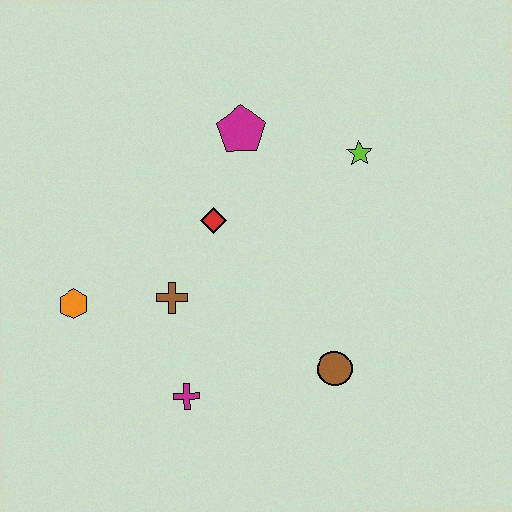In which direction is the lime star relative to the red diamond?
The lime star is to the right of the red diamond.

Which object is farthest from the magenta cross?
The lime star is farthest from the magenta cross.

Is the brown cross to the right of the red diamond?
No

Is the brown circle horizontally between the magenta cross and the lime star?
Yes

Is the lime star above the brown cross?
Yes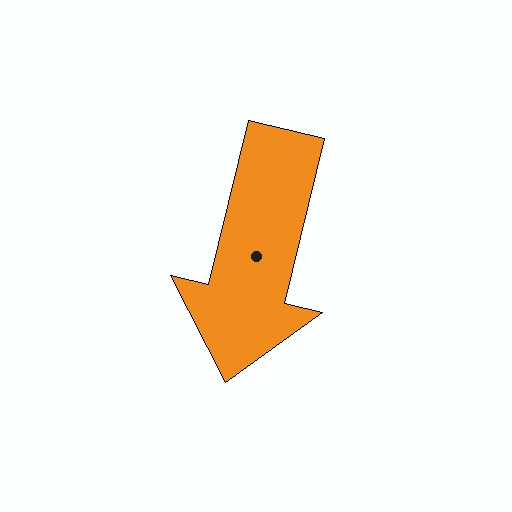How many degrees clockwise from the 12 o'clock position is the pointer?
Approximately 194 degrees.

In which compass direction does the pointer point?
South.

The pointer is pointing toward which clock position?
Roughly 6 o'clock.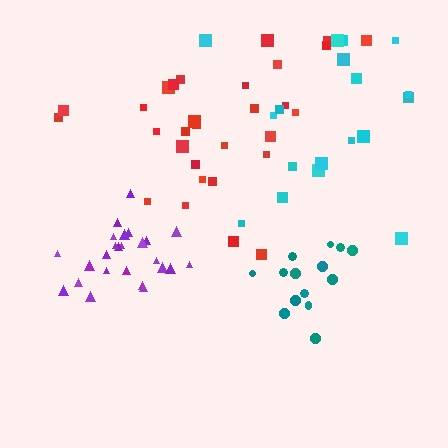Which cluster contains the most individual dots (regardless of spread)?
Red (31).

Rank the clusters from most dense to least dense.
purple, teal, red, cyan.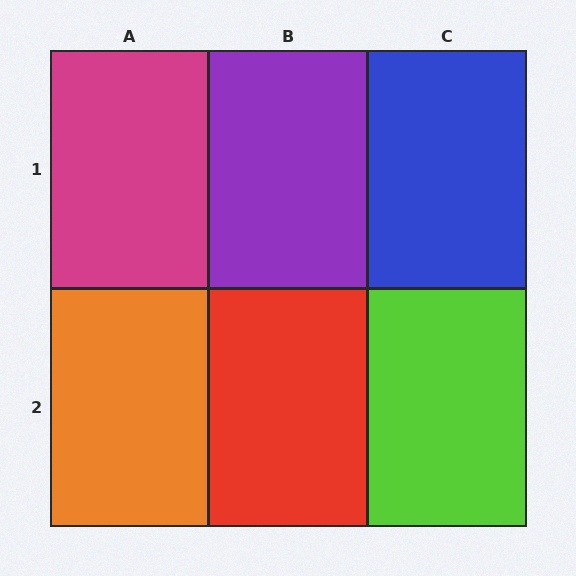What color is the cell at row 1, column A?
Magenta.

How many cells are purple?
1 cell is purple.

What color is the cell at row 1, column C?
Blue.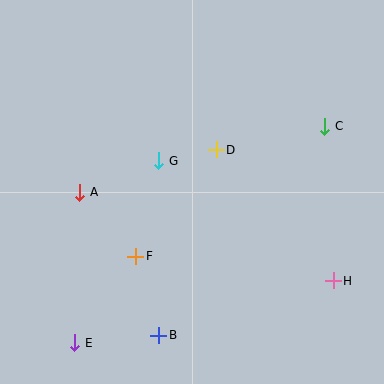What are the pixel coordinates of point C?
Point C is at (325, 126).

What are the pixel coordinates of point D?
Point D is at (216, 150).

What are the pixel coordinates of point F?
Point F is at (136, 256).